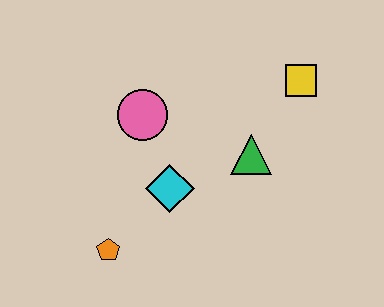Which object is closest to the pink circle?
The cyan diamond is closest to the pink circle.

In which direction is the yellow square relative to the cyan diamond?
The yellow square is to the right of the cyan diamond.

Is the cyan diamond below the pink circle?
Yes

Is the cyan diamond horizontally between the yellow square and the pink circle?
Yes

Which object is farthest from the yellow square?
The orange pentagon is farthest from the yellow square.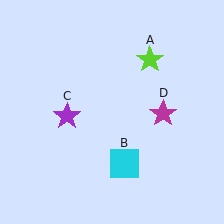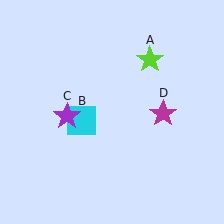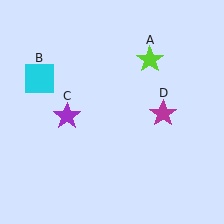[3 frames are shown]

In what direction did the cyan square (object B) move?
The cyan square (object B) moved up and to the left.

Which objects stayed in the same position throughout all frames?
Lime star (object A) and purple star (object C) and magenta star (object D) remained stationary.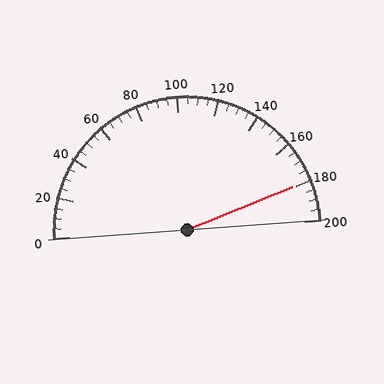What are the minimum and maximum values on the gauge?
The gauge ranges from 0 to 200.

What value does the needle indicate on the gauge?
The needle indicates approximately 180.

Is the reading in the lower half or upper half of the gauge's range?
The reading is in the upper half of the range (0 to 200).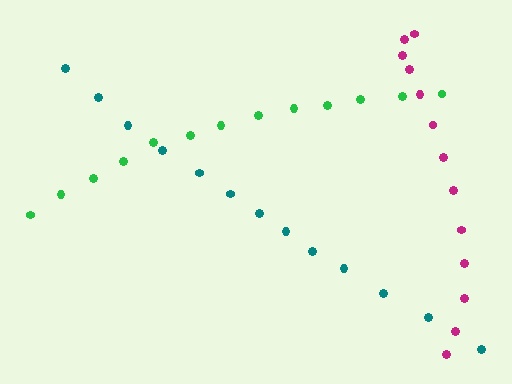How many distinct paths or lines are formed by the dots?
There are 3 distinct paths.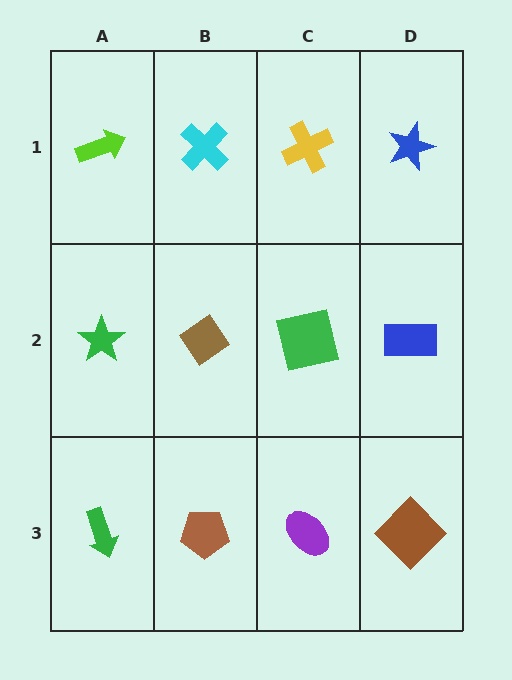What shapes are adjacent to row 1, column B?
A brown diamond (row 2, column B), a lime arrow (row 1, column A), a yellow cross (row 1, column C).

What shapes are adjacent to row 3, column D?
A blue rectangle (row 2, column D), a purple ellipse (row 3, column C).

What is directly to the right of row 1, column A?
A cyan cross.